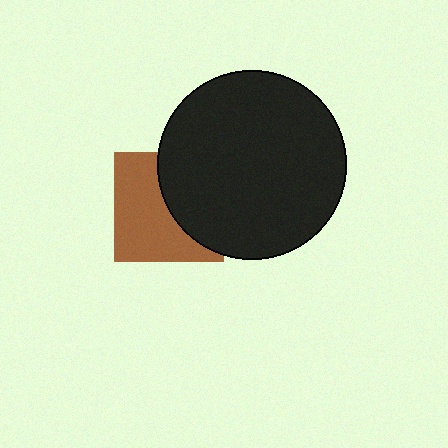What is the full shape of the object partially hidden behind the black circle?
The partially hidden object is a brown square.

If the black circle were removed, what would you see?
You would see the complete brown square.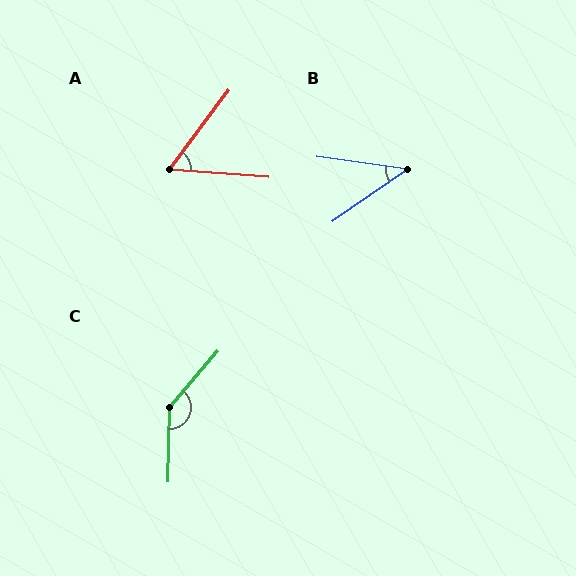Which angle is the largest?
C, at approximately 140 degrees.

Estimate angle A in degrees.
Approximately 58 degrees.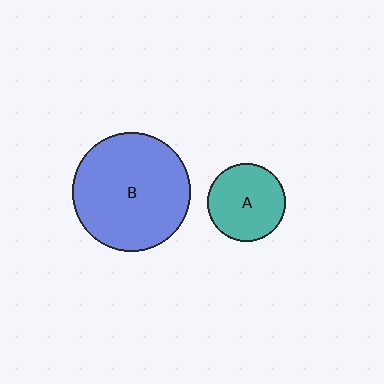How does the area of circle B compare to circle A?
Approximately 2.3 times.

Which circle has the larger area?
Circle B (blue).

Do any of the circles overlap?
No, none of the circles overlap.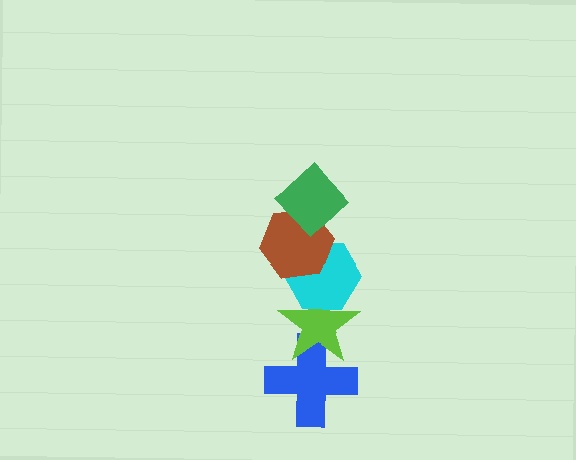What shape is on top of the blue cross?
The lime star is on top of the blue cross.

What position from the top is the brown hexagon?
The brown hexagon is 2nd from the top.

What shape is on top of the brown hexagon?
The green diamond is on top of the brown hexagon.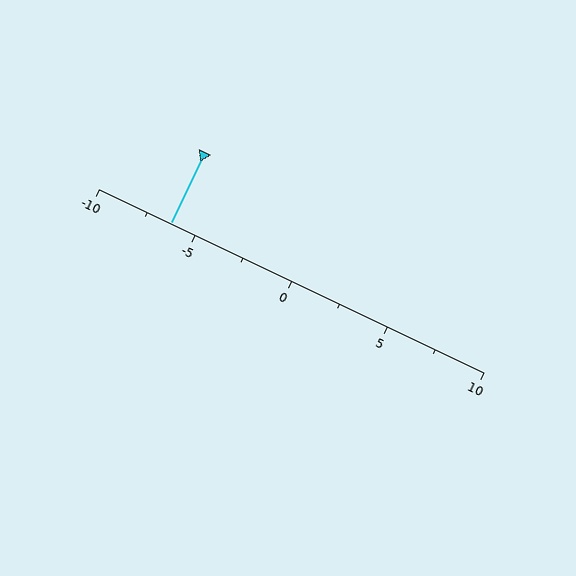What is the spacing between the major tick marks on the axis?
The major ticks are spaced 5 apart.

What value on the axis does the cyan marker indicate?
The marker indicates approximately -6.2.